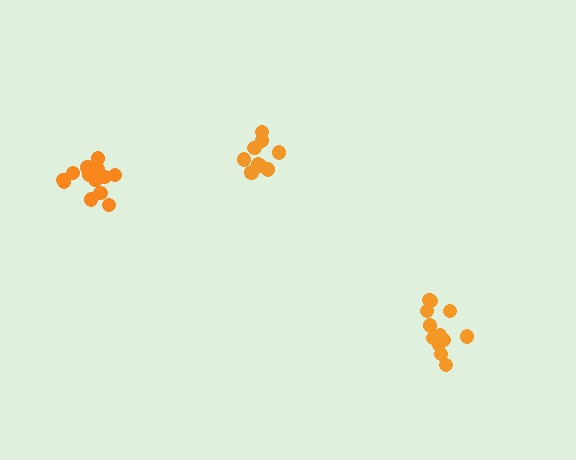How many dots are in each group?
Group 1: 12 dots, Group 2: 14 dots, Group 3: 10 dots (36 total).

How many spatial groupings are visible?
There are 3 spatial groupings.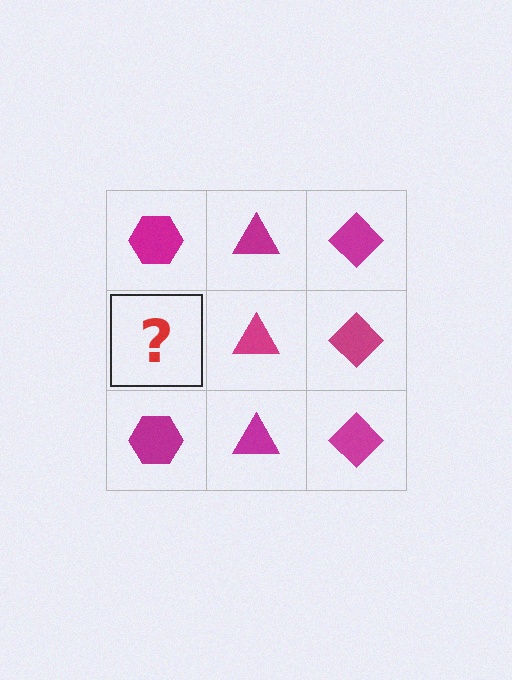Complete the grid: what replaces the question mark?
The question mark should be replaced with a magenta hexagon.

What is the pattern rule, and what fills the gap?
The rule is that each column has a consistent shape. The gap should be filled with a magenta hexagon.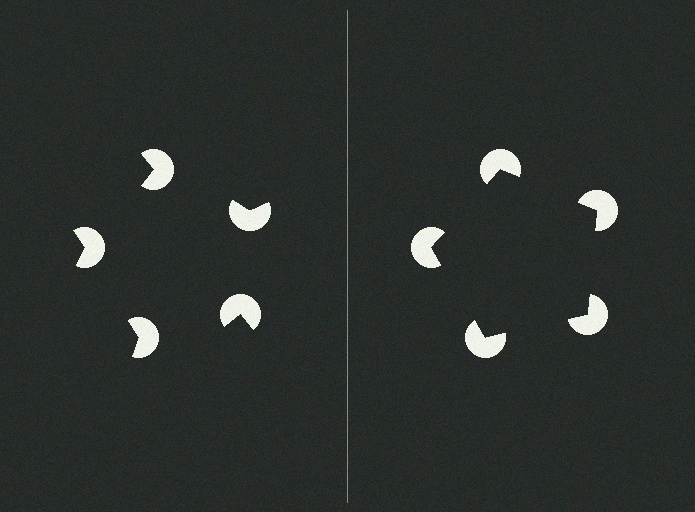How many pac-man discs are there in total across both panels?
10 — 5 on each side.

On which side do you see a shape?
An illusory pentagon appears on the right side. On the left side the wedge cuts are rotated, so no coherent shape forms.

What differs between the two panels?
The pac-man discs are positioned identically on both sides; only the wedge orientations differ. On the right they align to a pentagon; on the left they are misaligned.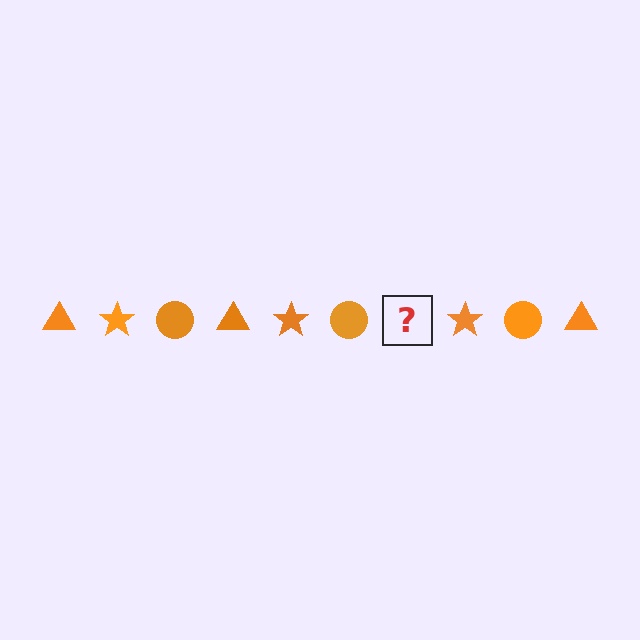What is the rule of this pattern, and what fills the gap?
The rule is that the pattern cycles through triangle, star, circle shapes in orange. The gap should be filled with an orange triangle.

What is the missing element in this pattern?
The missing element is an orange triangle.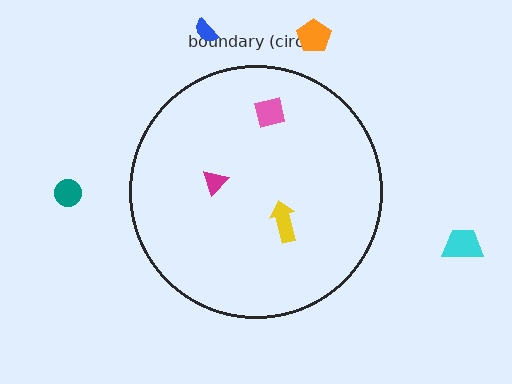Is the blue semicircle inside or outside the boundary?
Outside.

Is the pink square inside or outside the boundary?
Inside.